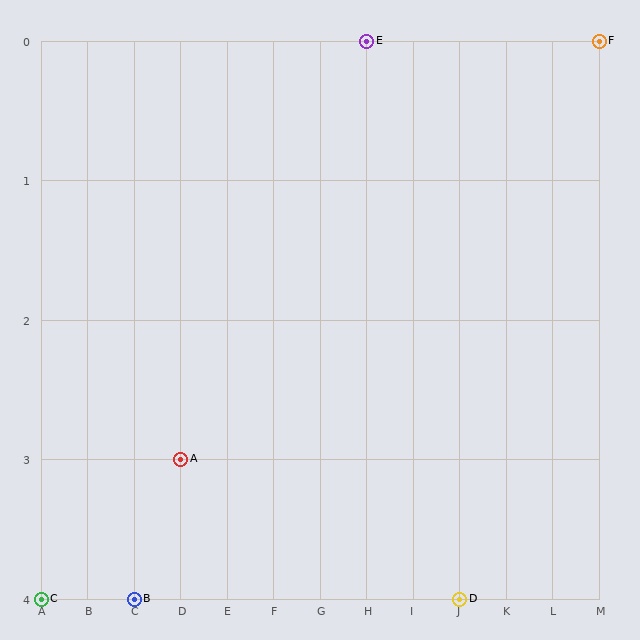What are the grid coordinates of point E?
Point E is at grid coordinates (H, 0).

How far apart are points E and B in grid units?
Points E and B are 5 columns and 4 rows apart (about 6.4 grid units diagonally).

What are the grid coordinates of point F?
Point F is at grid coordinates (M, 0).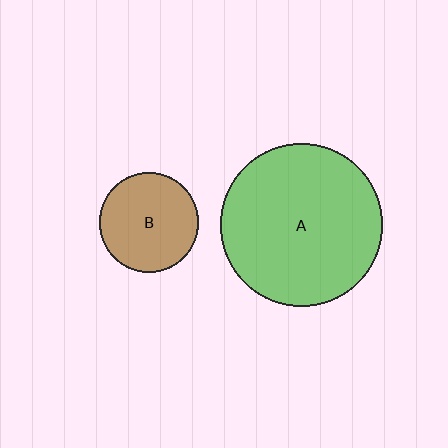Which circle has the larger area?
Circle A (green).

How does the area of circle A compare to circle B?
Approximately 2.7 times.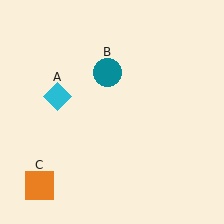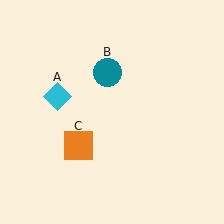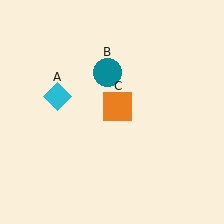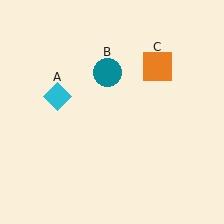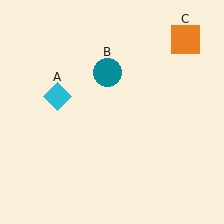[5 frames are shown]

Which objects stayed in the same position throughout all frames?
Cyan diamond (object A) and teal circle (object B) remained stationary.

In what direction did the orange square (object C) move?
The orange square (object C) moved up and to the right.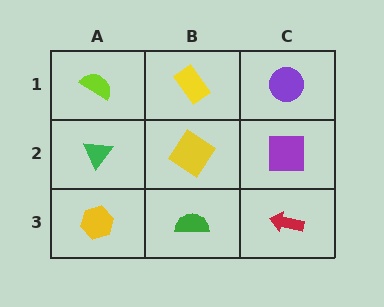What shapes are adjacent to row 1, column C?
A purple square (row 2, column C), a yellow rectangle (row 1, column B).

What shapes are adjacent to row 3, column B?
A yellow diamond (row 2, column B), a yellow hexagon (row 3, column A), a red arrow (row 3, column C).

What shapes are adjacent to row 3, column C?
A purple square (row 2, column C), a green semicircle (row 3, column B).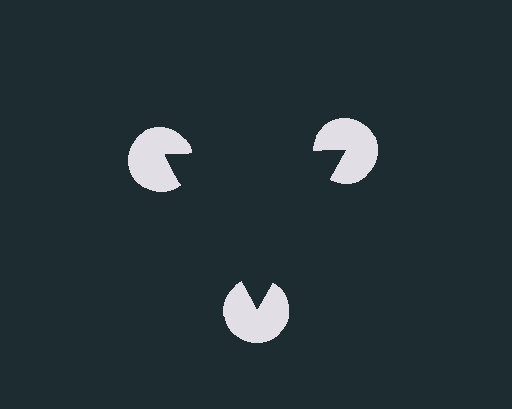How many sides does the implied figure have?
3 sides.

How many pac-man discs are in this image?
There are 3 — one at each vertex of the illusory triangle.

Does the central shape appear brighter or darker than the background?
It typically appears slightly darker than the background, even though no actual brightness change is drawn.